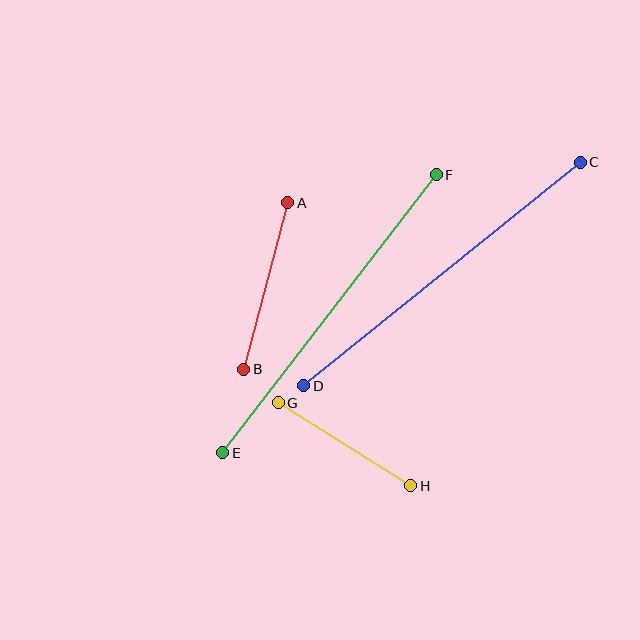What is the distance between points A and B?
The distance is approximately 172 pixels.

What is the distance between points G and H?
The distance is approximately 157 pixels.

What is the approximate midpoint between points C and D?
The midpoint is at approximately (442, 274) pixels.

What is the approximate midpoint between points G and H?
The midpoint is at approximately (345, 444) pixels.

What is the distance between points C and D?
The distance is approximately 356 pixels.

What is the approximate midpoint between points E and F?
The midpoint is at approximately (330, 314) pixels.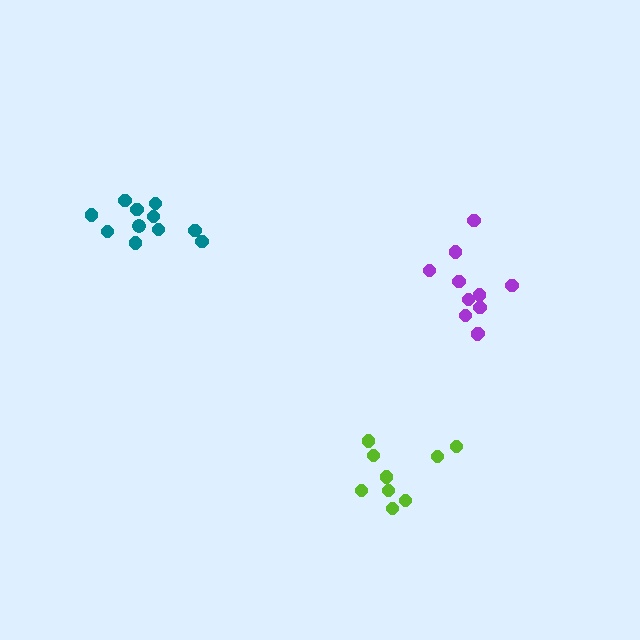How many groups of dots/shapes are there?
There are 3 groups.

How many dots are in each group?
Group 1: 9 dots, Group 2: 11 dots, Group 3: 11 dots (31 total).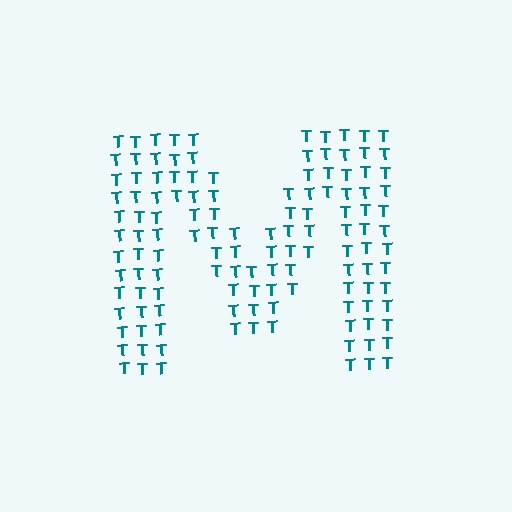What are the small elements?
The small elements are letter T's.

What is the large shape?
The large shape is the letter M.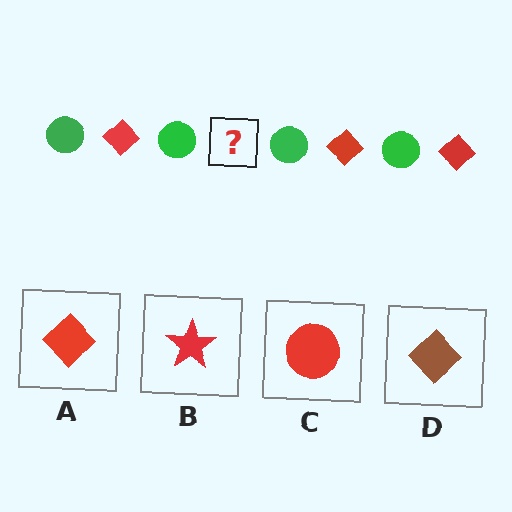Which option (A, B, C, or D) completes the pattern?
A.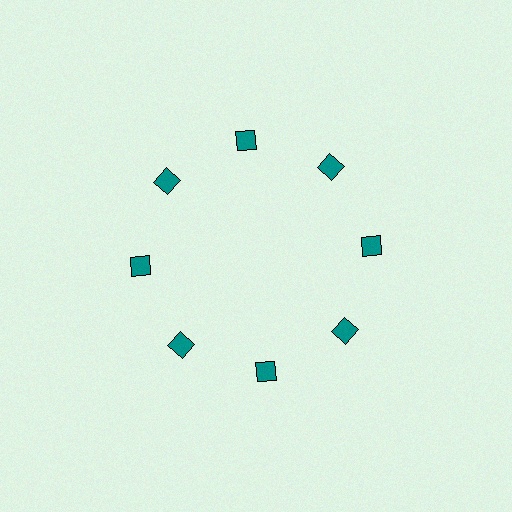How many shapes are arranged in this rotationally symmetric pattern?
There are 8 shapes, arranged in 8 groups of 1.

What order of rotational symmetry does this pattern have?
This pattern has 8-fold rotational symmetry.